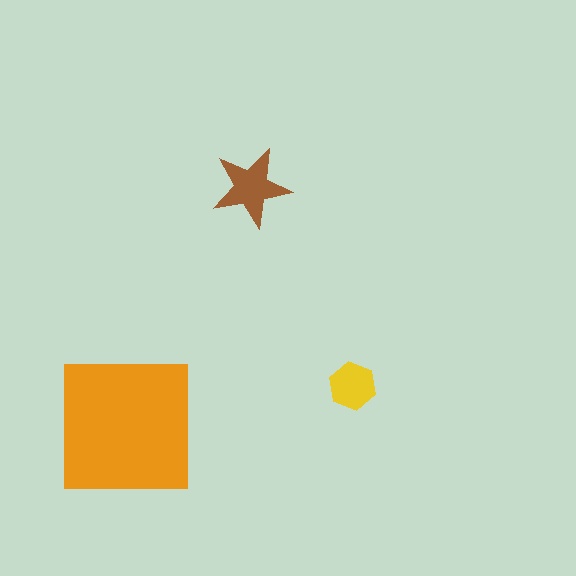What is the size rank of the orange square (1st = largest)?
1st.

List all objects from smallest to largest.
The yellow hexagon, the brown star, the orange square.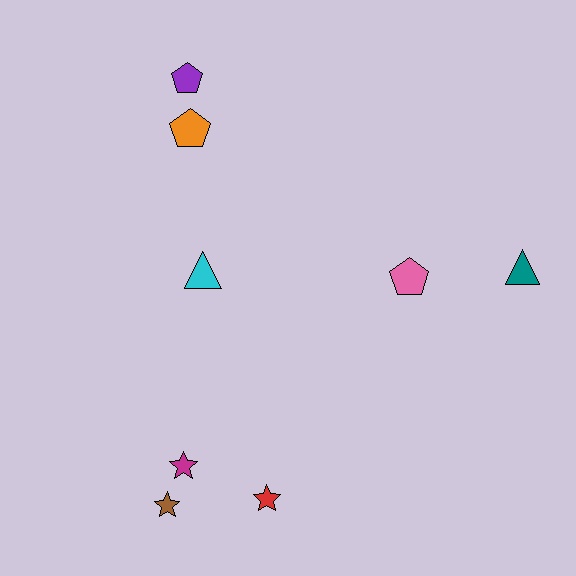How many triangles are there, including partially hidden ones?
There are 2 triangles.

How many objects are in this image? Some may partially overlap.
There are 8 objects.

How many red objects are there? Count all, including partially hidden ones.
There is 1 red object.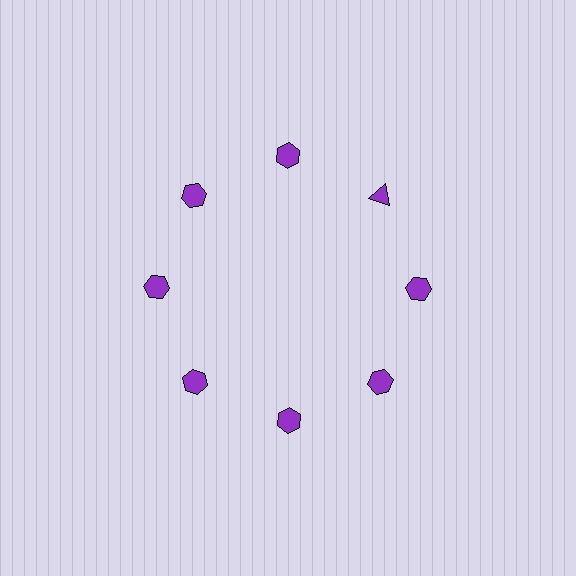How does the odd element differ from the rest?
It has a different shape: triangle instead of hexagon.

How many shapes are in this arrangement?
There are 8 shapes arranged in a ring pattern.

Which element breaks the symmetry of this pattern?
The purple triangle at roughly the 2 o'clock position breaks the symmetry. All other shapes are purple hexagons.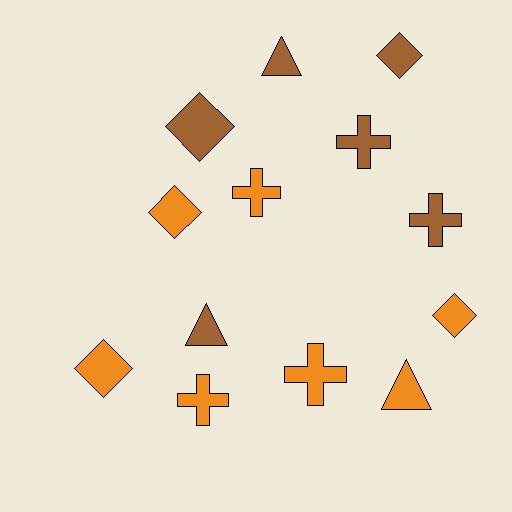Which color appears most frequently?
Orange, with 7 objects.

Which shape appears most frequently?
Cross, with 5 objects.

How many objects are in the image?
There are 13 objects.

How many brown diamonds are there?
There are 2 brown diamonds.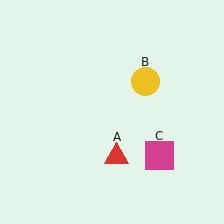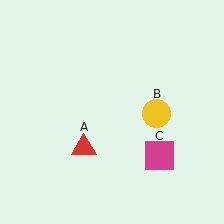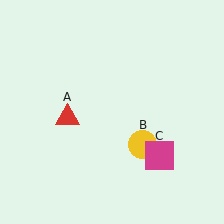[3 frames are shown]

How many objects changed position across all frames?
2 objects changed position: red triangle (object A), yellow circle (object B).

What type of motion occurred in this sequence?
The red triangle (object A), yellow circle (object B) rotated clockwise around the center of the scene.